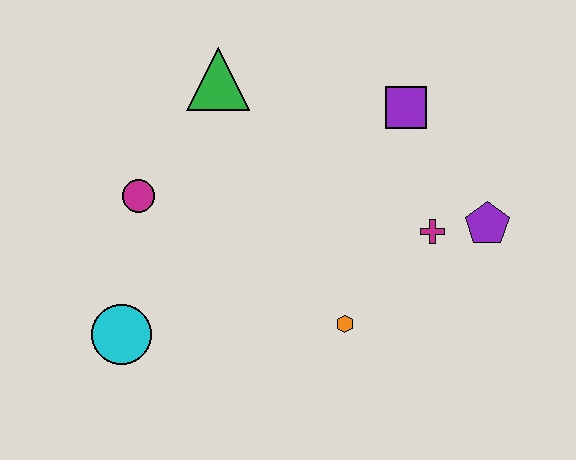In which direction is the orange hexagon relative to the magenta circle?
The orange hexagon is to the right of the magenta circle.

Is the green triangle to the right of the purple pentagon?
No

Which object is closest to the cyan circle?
The magenta circle is closest to the cyan circle.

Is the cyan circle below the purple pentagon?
Yes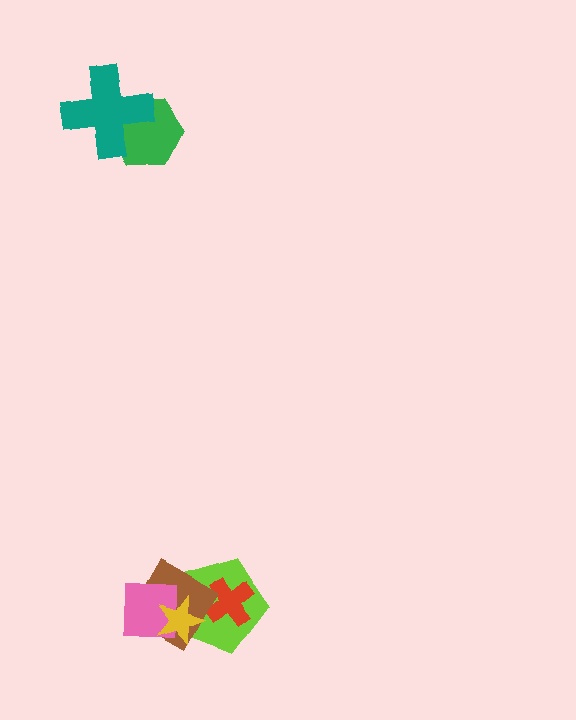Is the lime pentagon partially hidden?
Yes, it is partially covered by another shape.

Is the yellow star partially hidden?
No, no other shape covers it.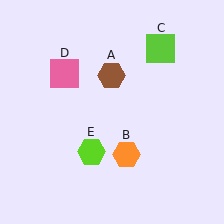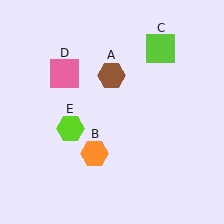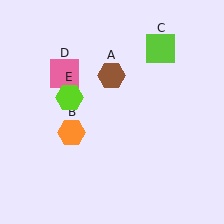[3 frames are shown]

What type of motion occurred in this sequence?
The orange hexagon (object B), lime hexagon (object E) rotated clockwise around the center of the scene.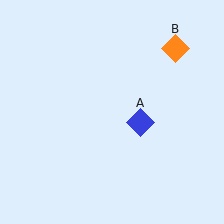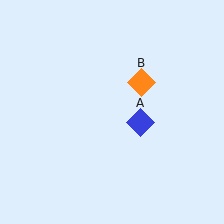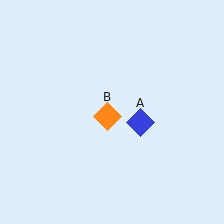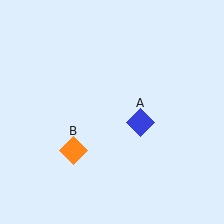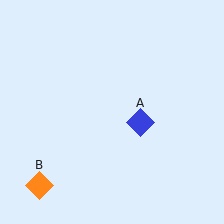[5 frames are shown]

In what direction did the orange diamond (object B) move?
The orange diamond (object B) moved down and to the left.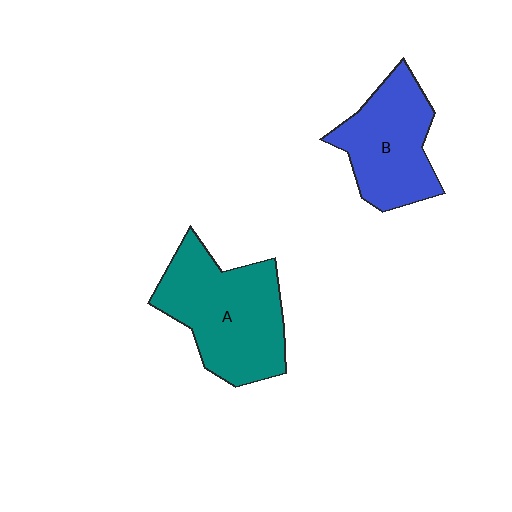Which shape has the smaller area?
Shape B (blue).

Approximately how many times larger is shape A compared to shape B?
Approximately 1.3 times.